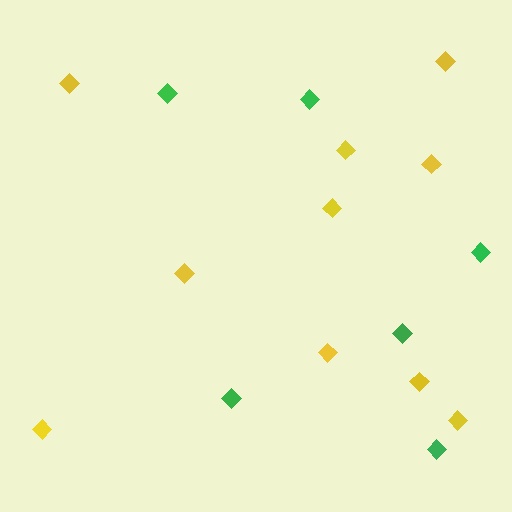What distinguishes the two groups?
There are 2 groups: one group of green diamonds (6) and one group of yellow diamonds (10).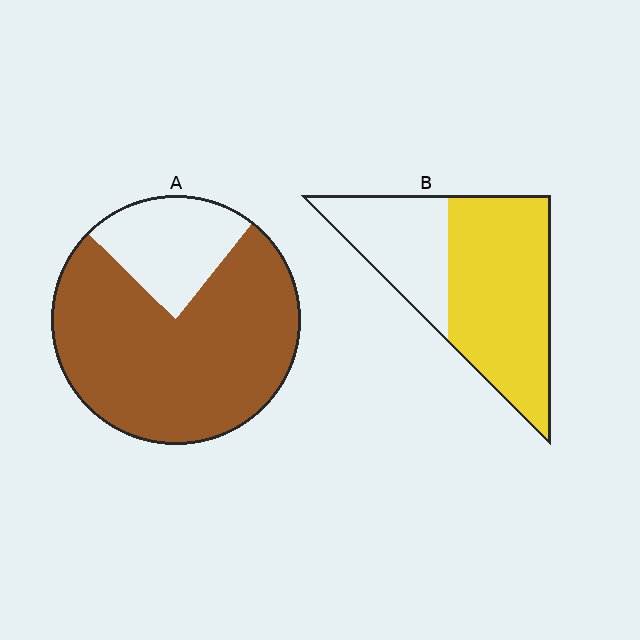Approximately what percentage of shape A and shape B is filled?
A is approximately 75% and B is approximately 65%.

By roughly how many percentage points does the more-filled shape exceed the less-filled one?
By roughly 10 percentage points (A over B).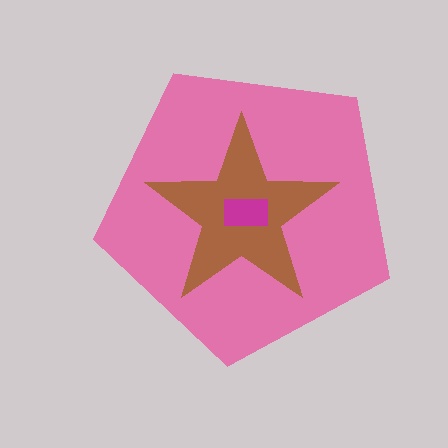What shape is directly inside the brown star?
The magenta rectangle.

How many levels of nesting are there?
3.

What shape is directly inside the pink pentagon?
The brown star.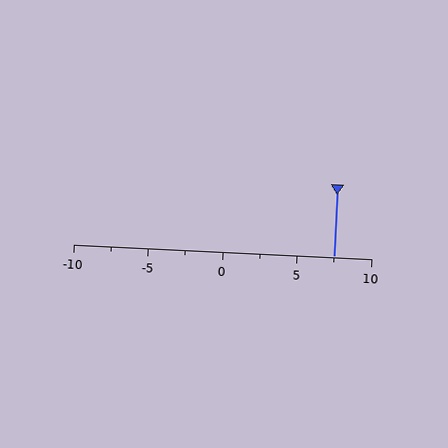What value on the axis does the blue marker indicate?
The marker indicates approximately 7.5.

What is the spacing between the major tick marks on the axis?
The major ticks are spaced 5 apart.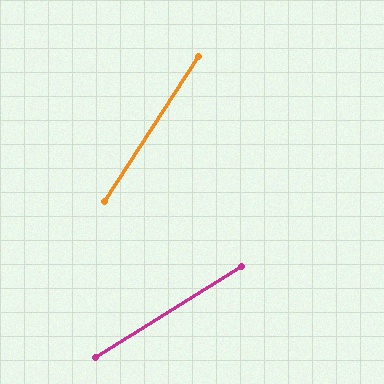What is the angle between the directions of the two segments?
Approximately 25 degrees.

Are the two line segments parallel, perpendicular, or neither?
Neither parallel nor perpendicular — they differ by about 25°.